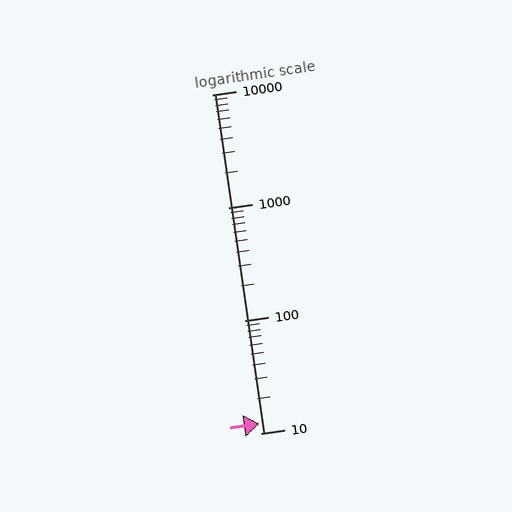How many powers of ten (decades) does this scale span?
The scale spans 3 decades, from 10 to 10000.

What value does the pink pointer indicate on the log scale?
The pointer indicates approximately 12.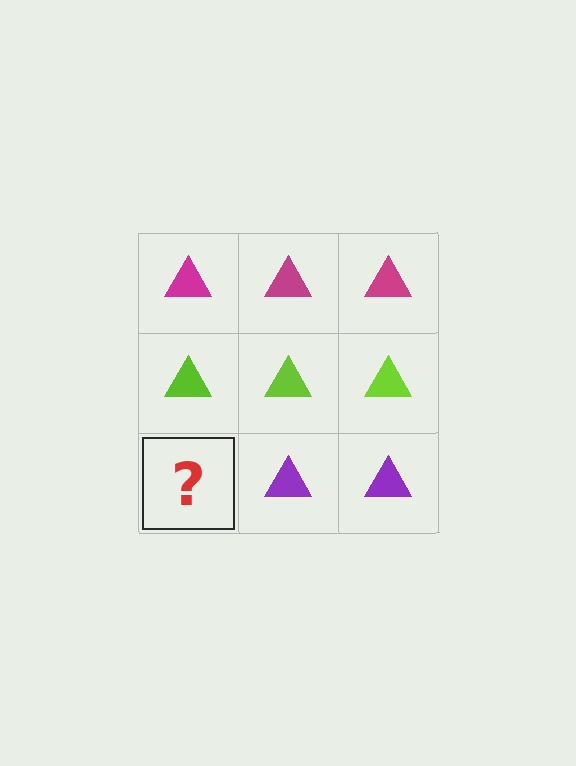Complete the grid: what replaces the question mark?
The question mark should be replaced with a purple triangle.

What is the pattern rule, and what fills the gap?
The rule is that each row has a consistent color. The gap should be filled with a purple triangle.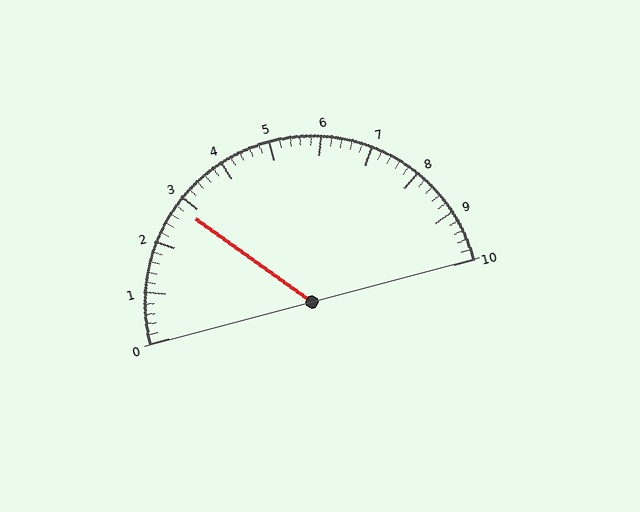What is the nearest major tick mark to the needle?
The nearest major tick mark is 3.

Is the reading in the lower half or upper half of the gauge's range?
The reading is in the lower half of the range (0 to 10).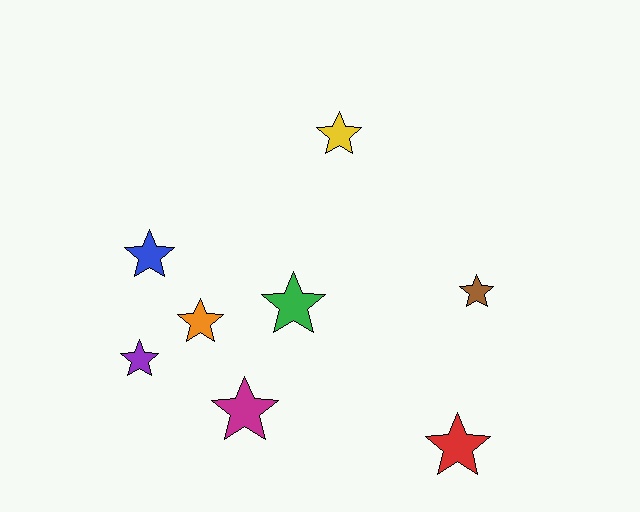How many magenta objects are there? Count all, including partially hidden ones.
There is 1 magenta object.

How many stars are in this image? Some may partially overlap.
There are 8 stars.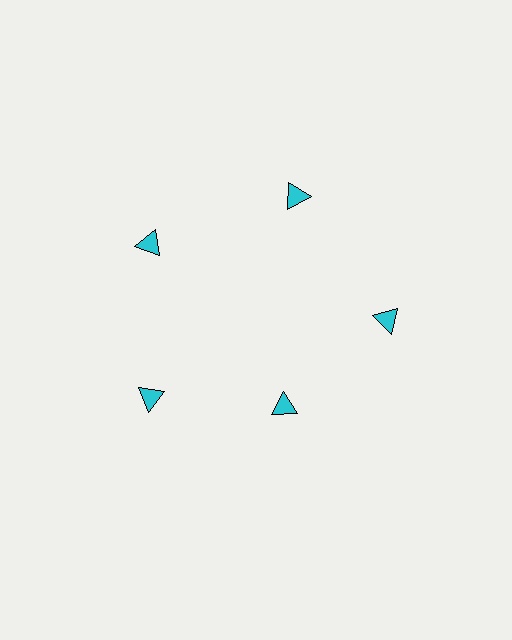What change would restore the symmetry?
The symmetry would be restored by moving it outward, back onto the ring so that all 5 triangles sit at equal angles and equal distance from the center.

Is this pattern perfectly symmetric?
No. The 5 cyan triangles are arranged in a ring, but one element near the 5 o'clock position is pulled inward toward the center, breaking the 5-fold rotational symmetry.